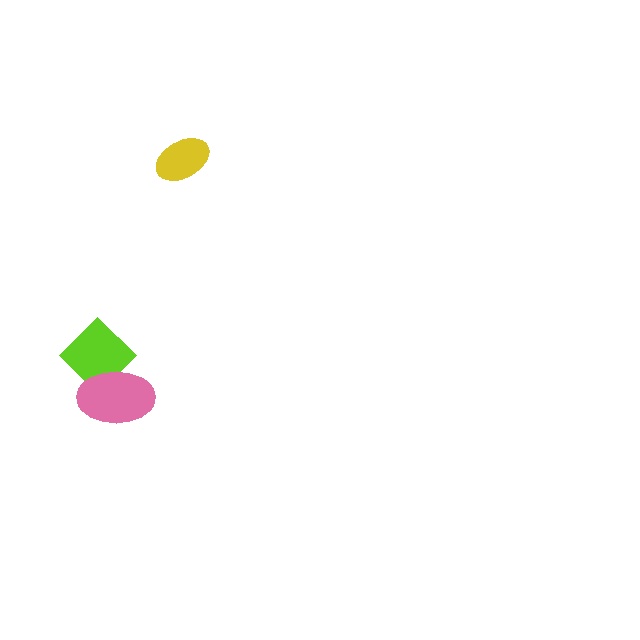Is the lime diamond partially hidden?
Yes, it is partially covered by another shape.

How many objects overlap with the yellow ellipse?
0 objects overlap with the yellow ellipse.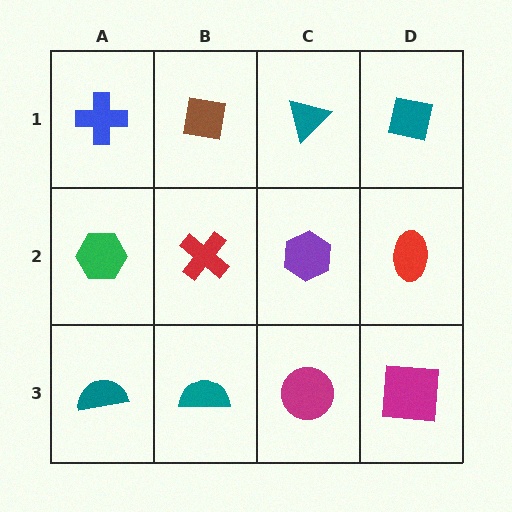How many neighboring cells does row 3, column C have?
3.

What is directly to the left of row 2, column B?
A green hexagon.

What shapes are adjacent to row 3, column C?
A purple hexagon (row 2, column C), a teal semicircle (row 3, column B), a magenta square (row 3, column D).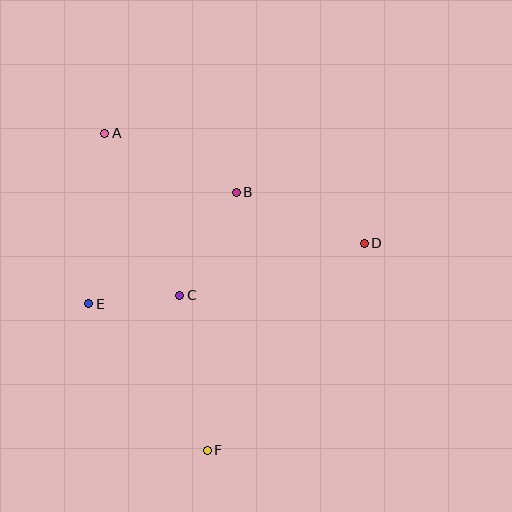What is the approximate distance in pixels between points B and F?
The distance between B and F is approximately 259 pixels.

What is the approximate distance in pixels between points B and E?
The distance between B and E is approximately 185 pixels.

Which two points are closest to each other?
Points C and E are closest to each other.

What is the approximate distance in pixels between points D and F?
The distance between D and F is approximately 260 pixels.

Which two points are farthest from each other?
Points A and F are farthest from each other.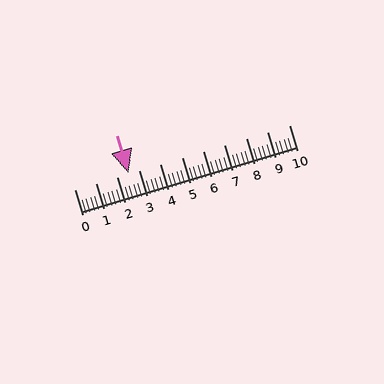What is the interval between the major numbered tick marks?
The major tick marks are spaced 1 units apart.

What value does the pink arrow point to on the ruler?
The pink arrow points to approximately 2.5.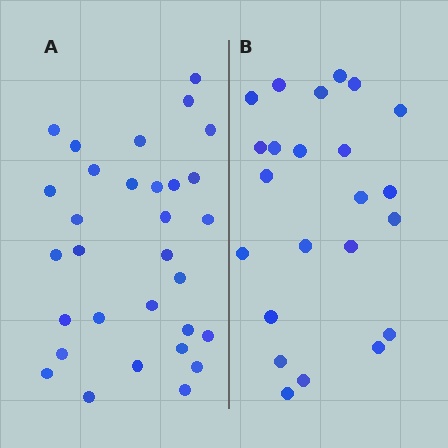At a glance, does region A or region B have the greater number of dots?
Region A (the left region) has more dots.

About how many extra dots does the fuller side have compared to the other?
Region A has roughly 8 or so more dots than region B.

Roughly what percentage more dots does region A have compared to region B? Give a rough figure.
About 35% more.